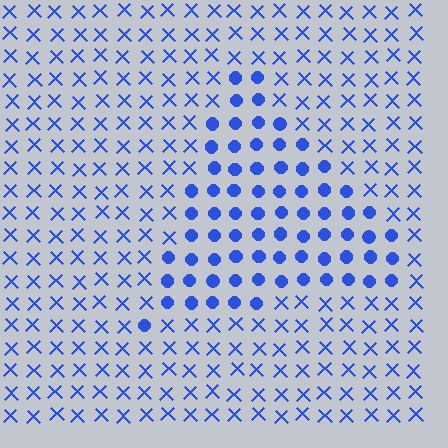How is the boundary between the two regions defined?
The boundary is defined by a change in element shape: circles inside vs. X marks outside. All elements share the same color and spacing.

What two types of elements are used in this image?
The image uses circles inside the triangle region and X marks outside it.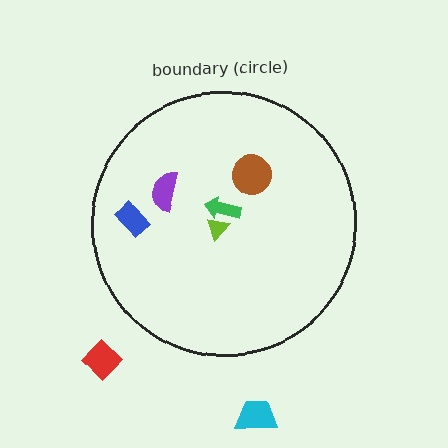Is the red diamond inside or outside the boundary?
Outside.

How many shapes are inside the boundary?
5 inside, 2 outside.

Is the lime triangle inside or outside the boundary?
Inside.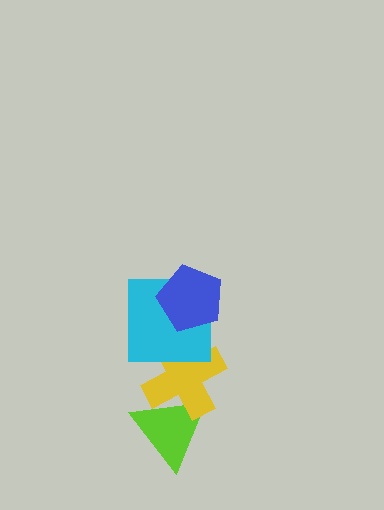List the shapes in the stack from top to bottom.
From top to bottom: the blue pentagon, the cyan square, the yellow cross, the lime triangle.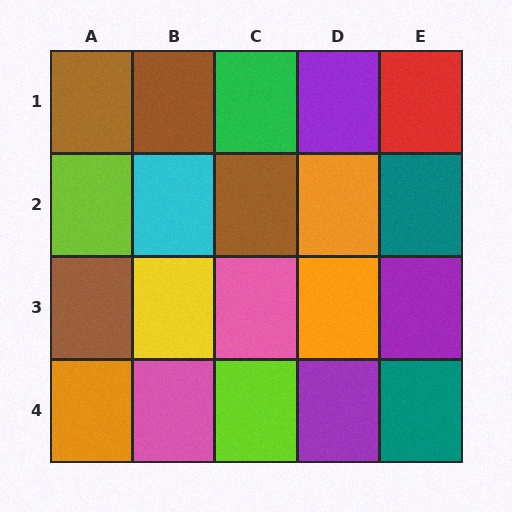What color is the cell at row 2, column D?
Orange.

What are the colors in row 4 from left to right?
Orange, pink, lime, purple, teal.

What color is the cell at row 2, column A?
Lime.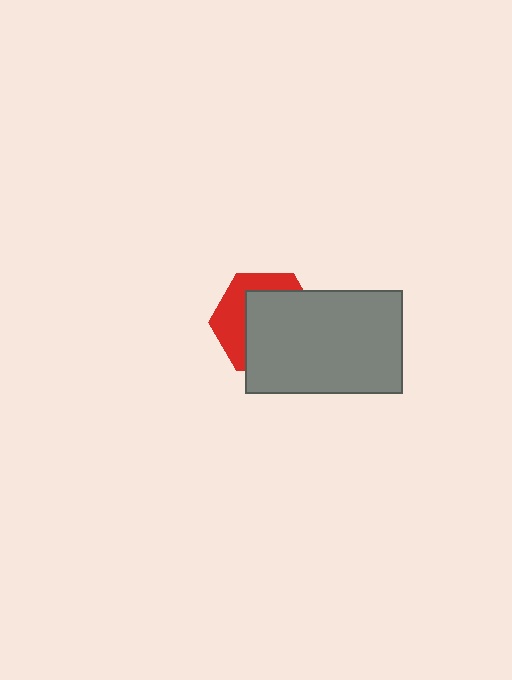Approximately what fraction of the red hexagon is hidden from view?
Roughly 63% of the red hexagon is hidden behind the gray rectangle.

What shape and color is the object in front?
The object in front is a gray rectangle.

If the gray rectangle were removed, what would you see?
You would see the complete red hexagon.